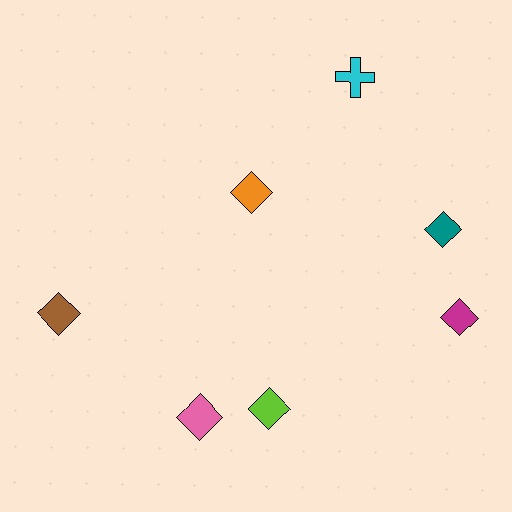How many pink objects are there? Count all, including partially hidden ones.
There is 1 pink object.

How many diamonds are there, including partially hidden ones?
There are 6 diamonds.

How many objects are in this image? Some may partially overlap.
There are 7 objects.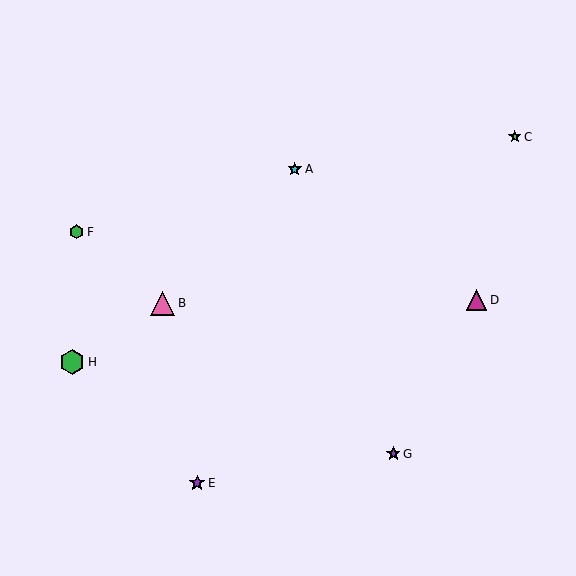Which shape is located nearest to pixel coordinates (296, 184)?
The cyan star (labeled A) at (295, 169) is nearest to that location.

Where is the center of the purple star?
The center of the purple star is at (393, 454).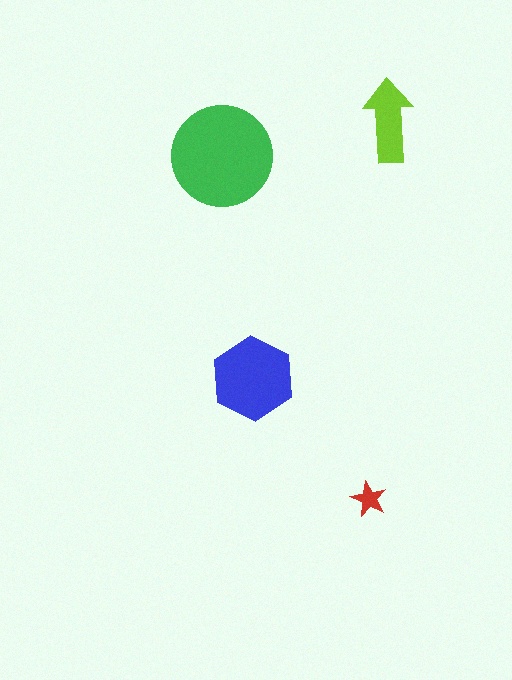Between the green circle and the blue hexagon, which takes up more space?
The green circle.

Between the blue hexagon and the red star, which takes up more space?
The blue hexagon.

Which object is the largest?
The green circle.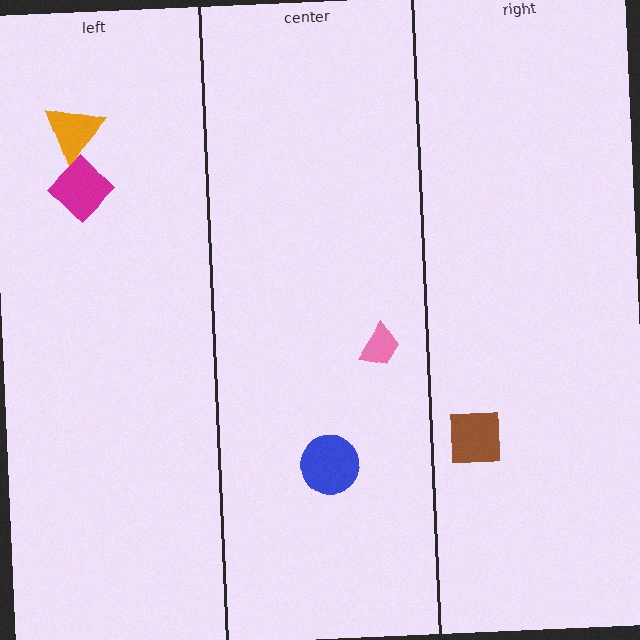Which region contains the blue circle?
The center region.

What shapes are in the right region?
The brown square.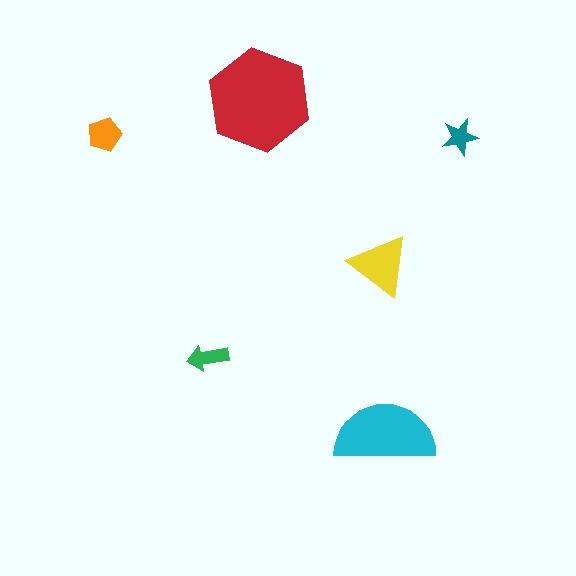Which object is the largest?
The red hexagon.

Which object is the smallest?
The teal star.